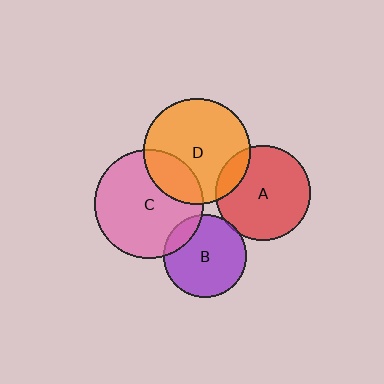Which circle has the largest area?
Circle C (pink).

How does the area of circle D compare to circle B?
Approximately 1.6 times.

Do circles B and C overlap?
Yes.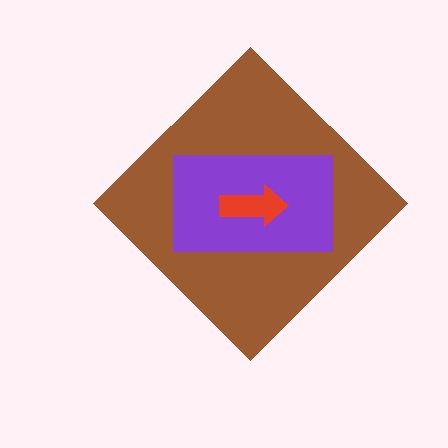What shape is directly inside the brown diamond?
The purple rectangle.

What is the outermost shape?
The brown diamond.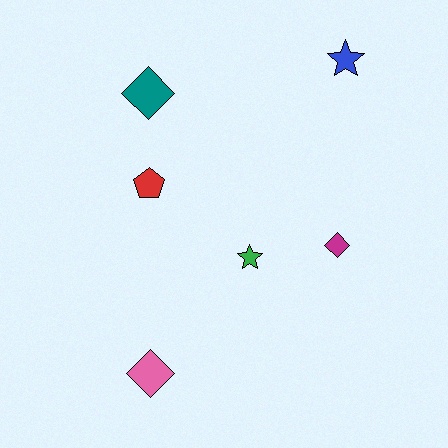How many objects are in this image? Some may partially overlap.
There are 6 objects.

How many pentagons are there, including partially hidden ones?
There is 1 pentagon.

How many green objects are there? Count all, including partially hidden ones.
There is 1 green object.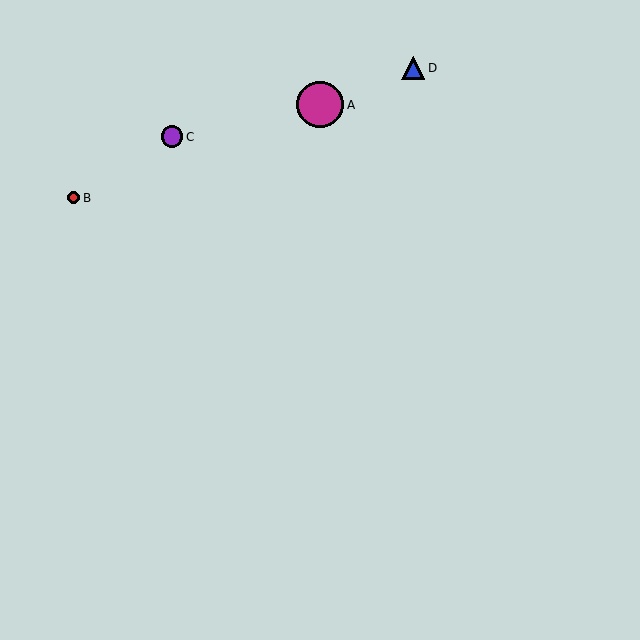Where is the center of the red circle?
The center of the red circle is at (74, 198).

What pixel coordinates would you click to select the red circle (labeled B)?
Click at (74, 198) to select the red circle B.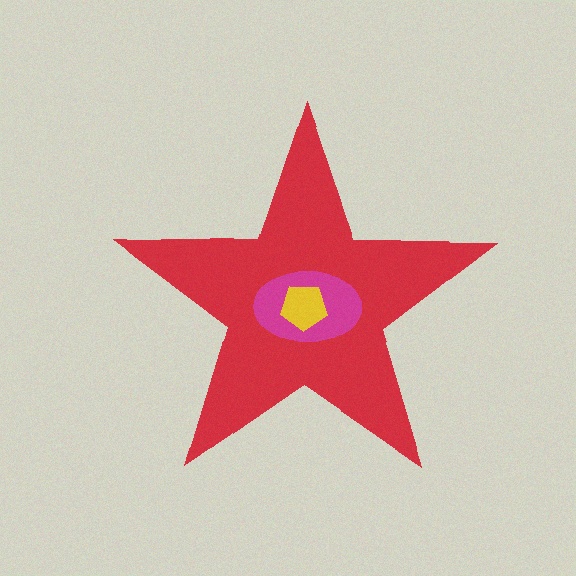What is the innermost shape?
The yellow pentagon.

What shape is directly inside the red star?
The magenta ellipse.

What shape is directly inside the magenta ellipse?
The yellow pentagon.